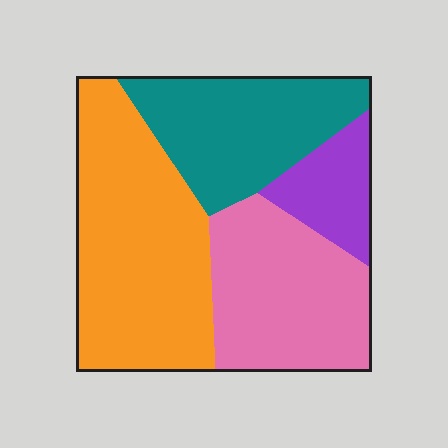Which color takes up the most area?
Orange, at roughly 40%.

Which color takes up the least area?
Purple, at roughly 10%.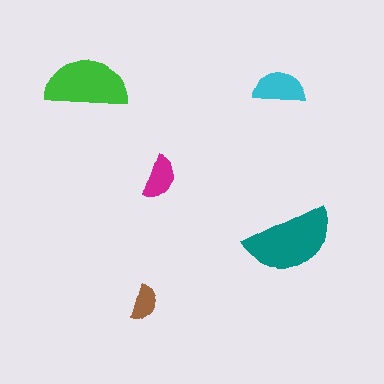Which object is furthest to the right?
The teal semicircle is rightmost.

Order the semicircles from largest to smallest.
the teal one, the green one, the cyan one, the magenta one, the brown one.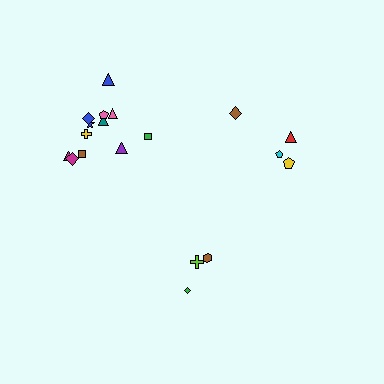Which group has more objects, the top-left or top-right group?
The top-left group.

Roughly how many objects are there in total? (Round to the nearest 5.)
Roughly 20 objects in total.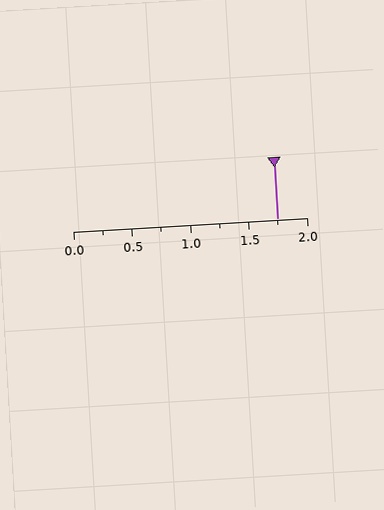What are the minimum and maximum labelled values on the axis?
The axis runs from 0.0 to 2.0.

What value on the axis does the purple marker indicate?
The marker indicates approximately 1.75.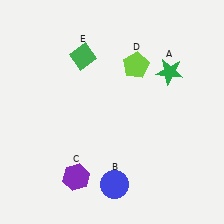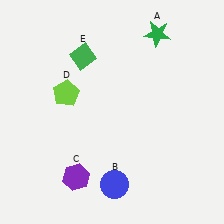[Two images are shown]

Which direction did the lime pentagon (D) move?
The lime pentagon (D) moved left.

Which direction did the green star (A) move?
The green star (A) moved up.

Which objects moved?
The objects that moved are: the green star (A), the lime pentagon (D).